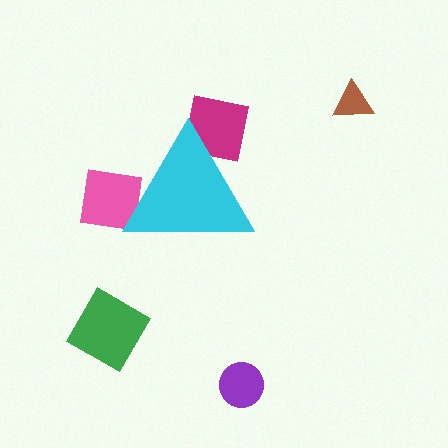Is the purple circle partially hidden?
No, the purple circle is fully visible.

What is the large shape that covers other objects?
A cyan triangle.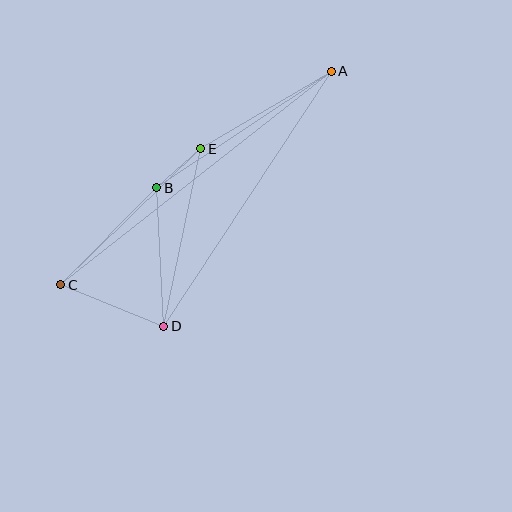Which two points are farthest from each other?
Points A and C are farthest from each other.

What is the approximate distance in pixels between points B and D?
The distance between B and D is approximately 139 pixels.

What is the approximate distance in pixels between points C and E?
The distance between C and E is approximately 195 pixels.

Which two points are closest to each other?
Points B and E are closest to each other.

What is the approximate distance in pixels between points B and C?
The distance between B and C is approximately 137 pixels.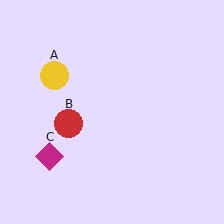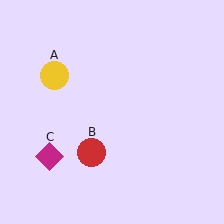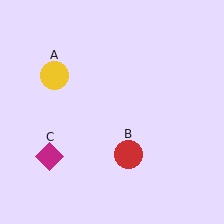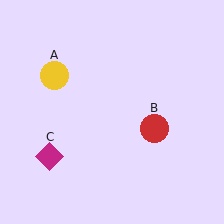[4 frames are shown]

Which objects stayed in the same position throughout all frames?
Yellow circle (object A) and magenta diamond (object C) remained stationary.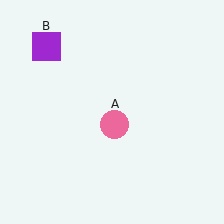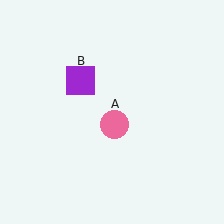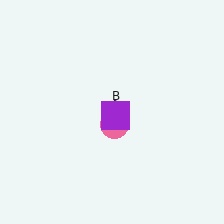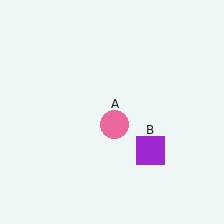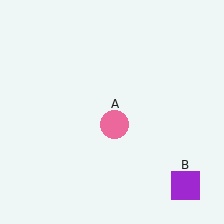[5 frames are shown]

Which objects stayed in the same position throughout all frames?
Pink circle (object A) remained stationary.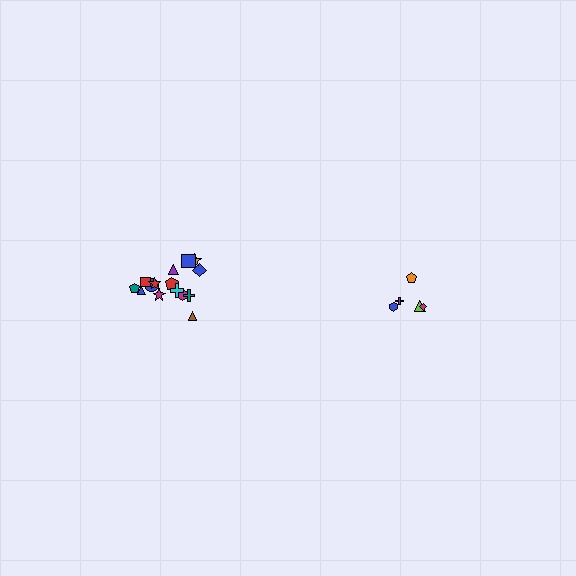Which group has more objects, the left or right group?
The left group.